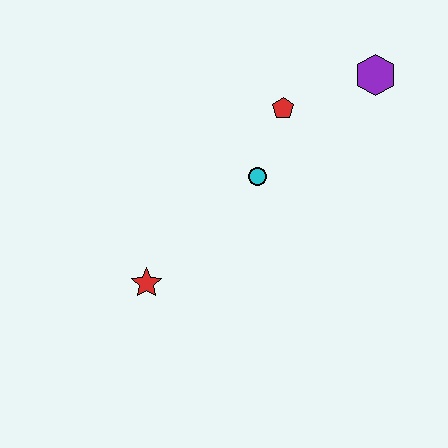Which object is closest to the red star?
The cyan circle is closest to the red star.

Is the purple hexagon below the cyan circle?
No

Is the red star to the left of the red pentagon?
Yes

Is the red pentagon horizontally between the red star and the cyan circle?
No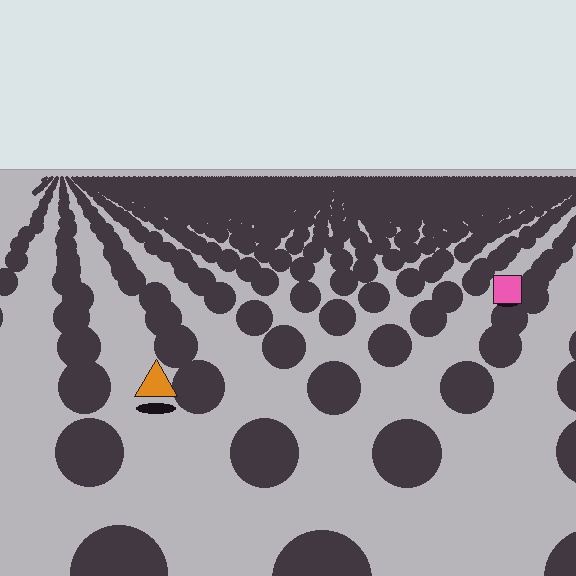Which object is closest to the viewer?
The orange triangle is closest. The texture marks near it are larger and more spread out.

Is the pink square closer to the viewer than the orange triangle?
No. The orange triangle is closer — you can tell from the texture gradient: the ground texture is coarser near it.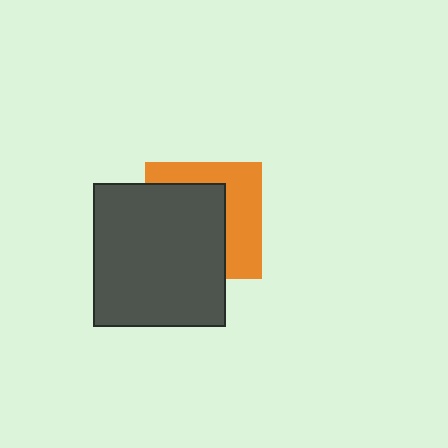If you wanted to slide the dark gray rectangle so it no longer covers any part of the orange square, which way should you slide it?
Slide it toward the lower-left — that is the most direct way to separate the two shapes.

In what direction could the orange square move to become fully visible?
The orange square could move toward the upper-right. That would shift it out from behind the dark gray rectangle entirely.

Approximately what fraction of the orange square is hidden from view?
Roughly 56% of the orange square is hidden behind the dark gray rectangle.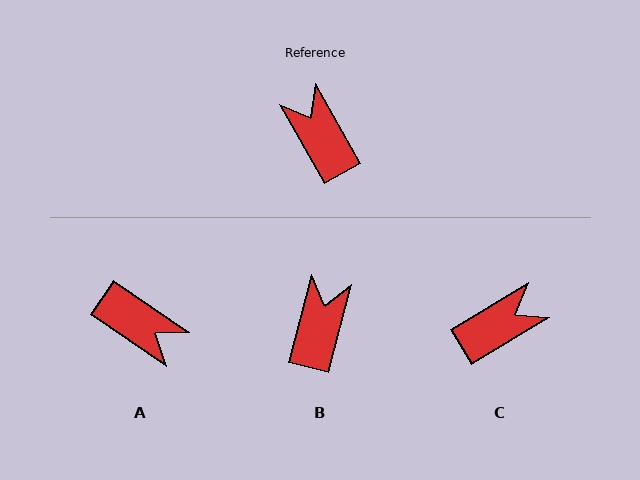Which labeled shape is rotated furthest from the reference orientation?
A, about 154 degrees away.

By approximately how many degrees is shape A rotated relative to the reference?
Approximately 154 degrees clockwise.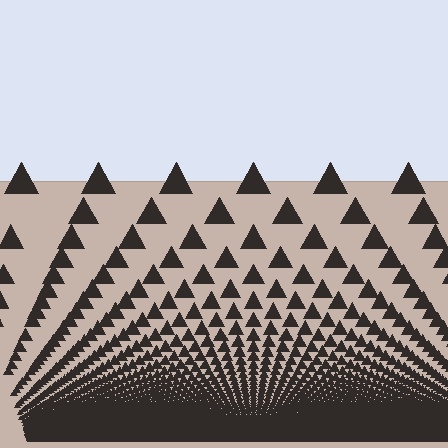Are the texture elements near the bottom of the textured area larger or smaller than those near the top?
Smaller. The gradient is inverted — elements near the bottom are smaller and denser.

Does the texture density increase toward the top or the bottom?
Density increases toward the bottom.